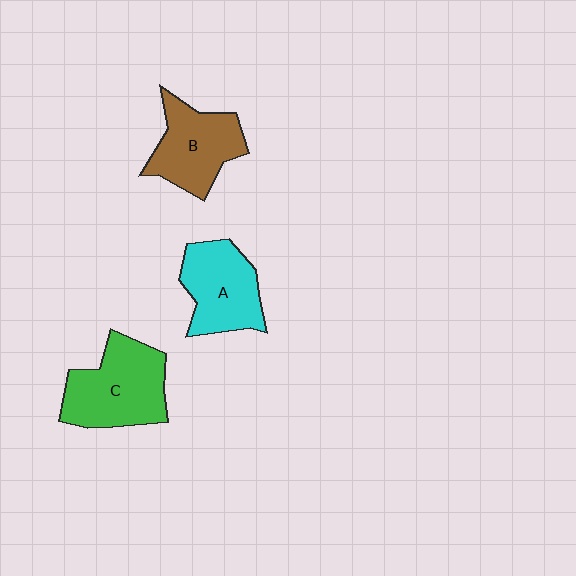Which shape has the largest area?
Shape C (green).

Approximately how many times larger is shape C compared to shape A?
Approximately 1.2 times.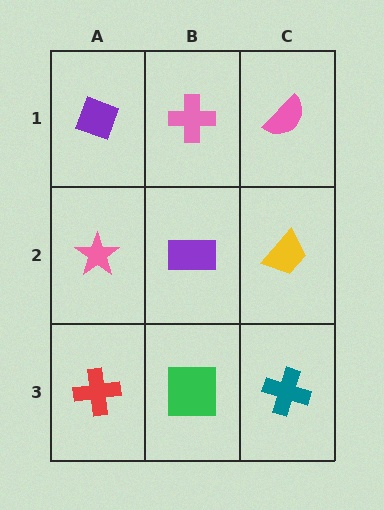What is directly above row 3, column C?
A yellow trapezoid.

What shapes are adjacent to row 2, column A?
A purple diamond (row 1, column A), a red cross (row 3, column A), a purple rectangle (row 2, column B).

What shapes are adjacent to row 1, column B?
A purple rectangle (row 2, column B), a purple diamond (row 1, column A), a pink semicircle (row 1, column C).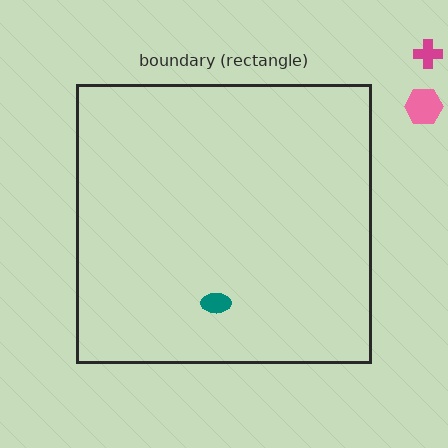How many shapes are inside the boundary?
1 inside, 2 outside.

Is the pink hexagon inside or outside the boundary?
Outside.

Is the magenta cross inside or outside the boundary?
Outside.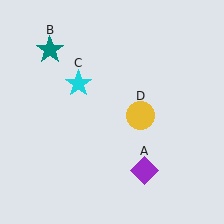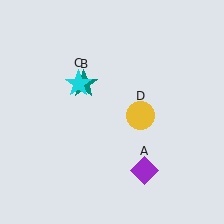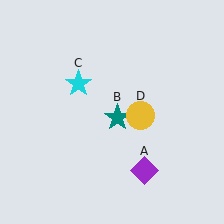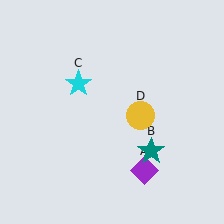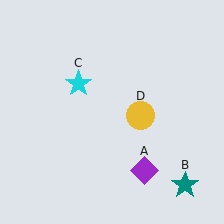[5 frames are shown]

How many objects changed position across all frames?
1 object changed position: teal star (object B).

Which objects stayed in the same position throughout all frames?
Purple diamond (object A) and cyan star (object C) and yellow circle (object D) remained stationary.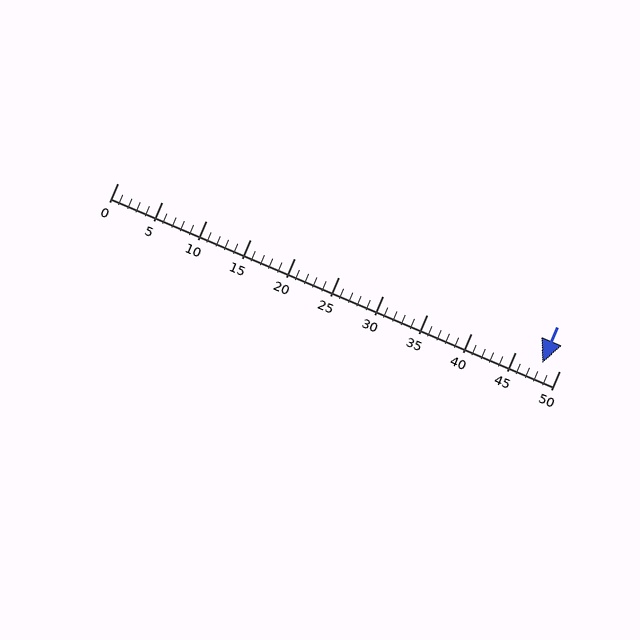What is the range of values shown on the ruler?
The ruler shows values from 0 to 50.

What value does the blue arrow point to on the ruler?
The blue arrow points to approximately 48.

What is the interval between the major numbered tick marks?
The major tick marks are spaced 5 units apart.